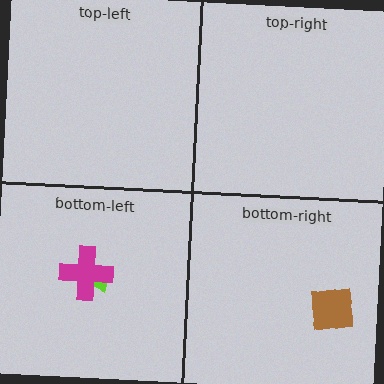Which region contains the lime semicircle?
The bottom-left region.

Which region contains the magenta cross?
The bottom-left region.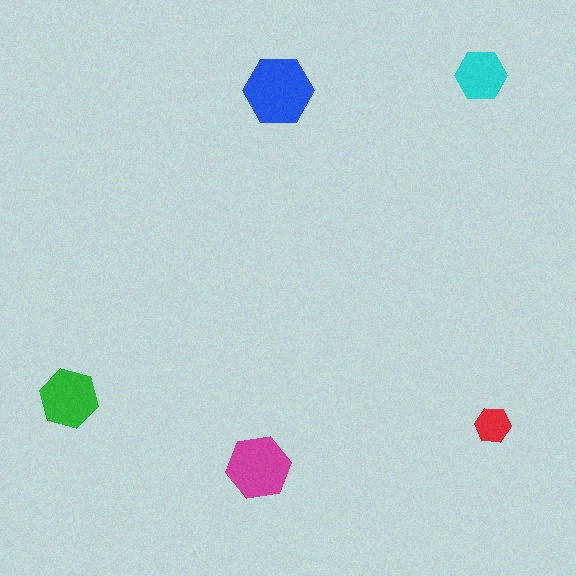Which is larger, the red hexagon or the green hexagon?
The green one.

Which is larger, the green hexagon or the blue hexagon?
The blue one.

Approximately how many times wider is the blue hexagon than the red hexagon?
About 2 times wider.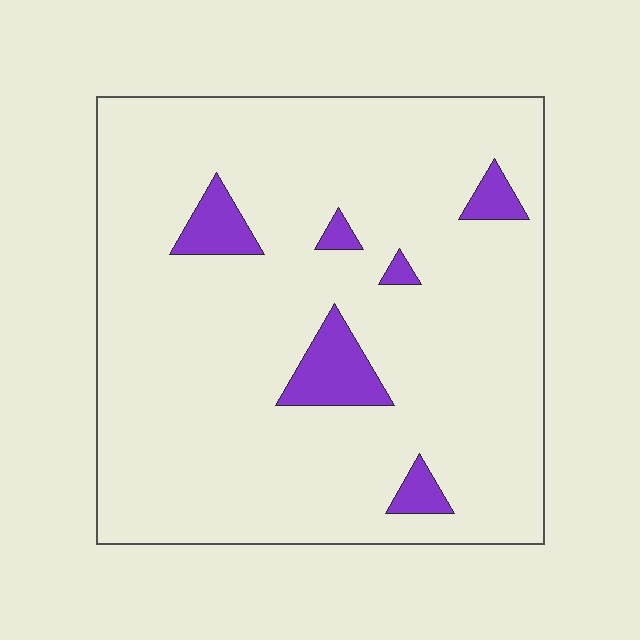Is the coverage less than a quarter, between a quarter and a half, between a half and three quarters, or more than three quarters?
Less than a quarter.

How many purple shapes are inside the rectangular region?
6.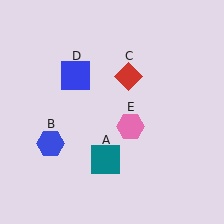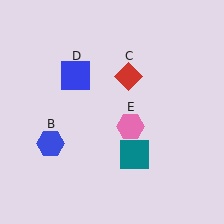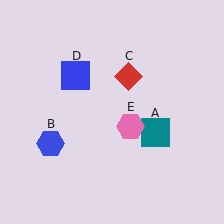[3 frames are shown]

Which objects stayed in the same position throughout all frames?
Blue hexagon (object B) and red diamond (object C) and blue square (object D) and pink hexagon (object E) remained stationary.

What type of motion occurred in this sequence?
The teal square (object A) rotated counterclockwise around the center of the scene.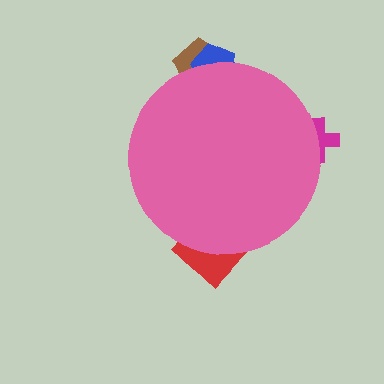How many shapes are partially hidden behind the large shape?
4 shapes are partially hidden.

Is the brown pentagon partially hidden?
Yes, the brown pentagon is partially hidden behind the pink circle.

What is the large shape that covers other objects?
A pink circle.